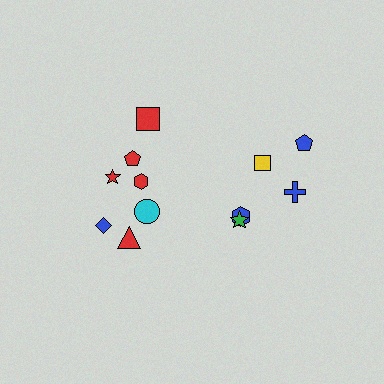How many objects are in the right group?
There are 5 objects.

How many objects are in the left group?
There are 7 objects.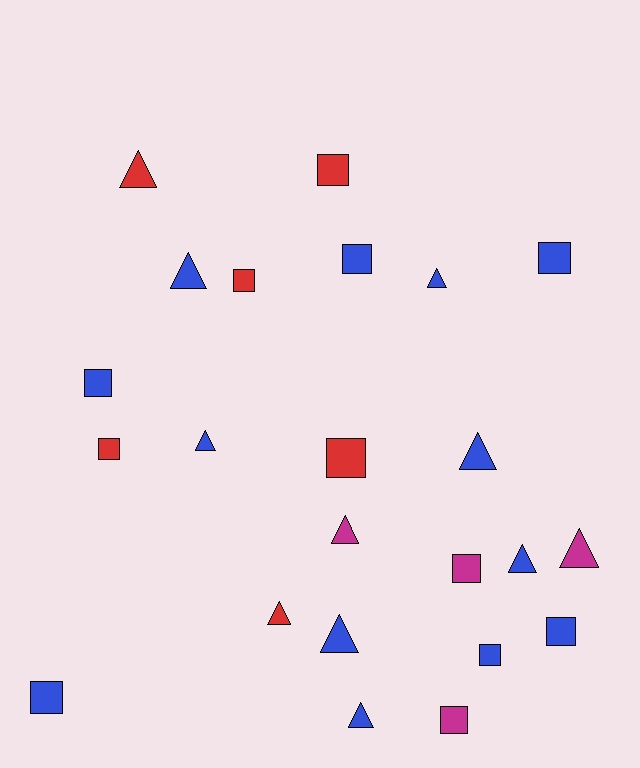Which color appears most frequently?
Blue, with 13 objects.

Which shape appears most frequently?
Square, with 12 objects.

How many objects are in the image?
There are 23 objects.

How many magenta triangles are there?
There are 2 magenta triangles.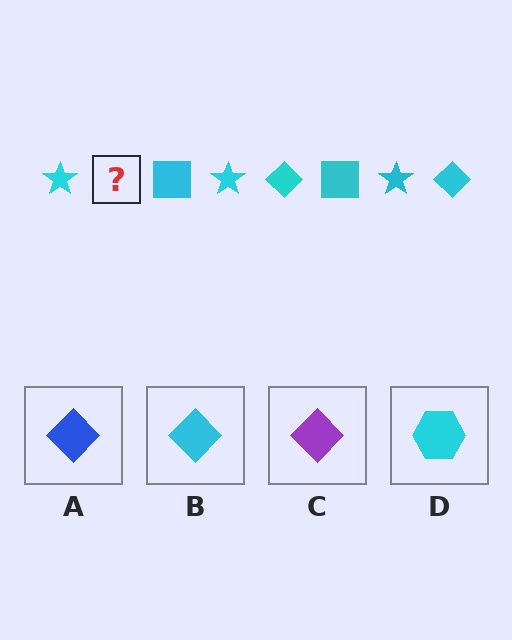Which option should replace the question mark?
Option B.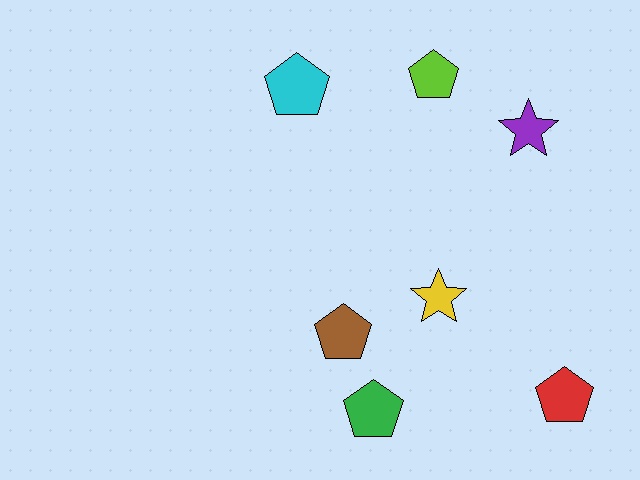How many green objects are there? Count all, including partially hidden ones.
There is 1 green object.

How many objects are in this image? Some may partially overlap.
There are 7 objects.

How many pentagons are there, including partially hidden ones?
There are 5 pentagons.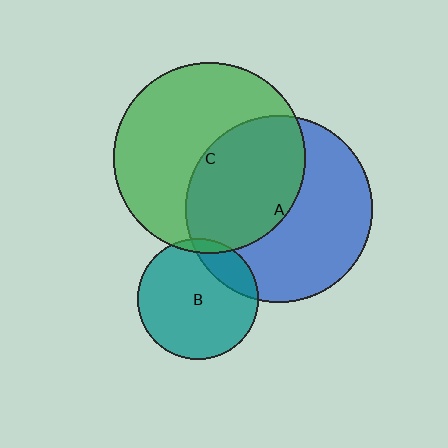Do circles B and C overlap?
Yes.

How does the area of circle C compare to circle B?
Approximately 2.5 times.